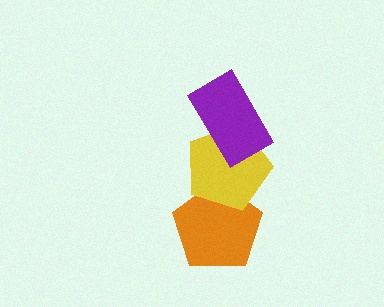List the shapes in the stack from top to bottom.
From top to bottom: the purple rectangle, the yellow pentagon, the orange pentagon.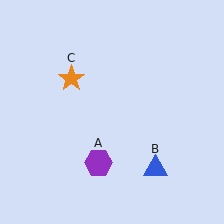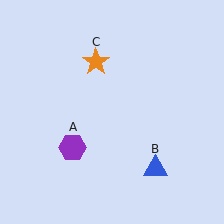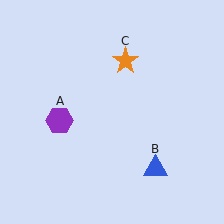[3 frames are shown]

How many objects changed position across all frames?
2 objects changed position: purple hexagon (object A), orange star (object C).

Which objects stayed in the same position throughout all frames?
Blue triangle (object B) remained stationary.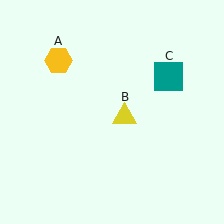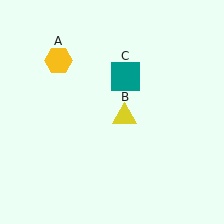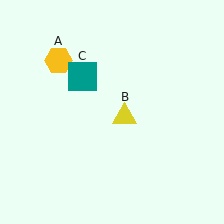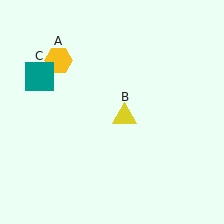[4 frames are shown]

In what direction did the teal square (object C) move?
The teal square (object C) moved left.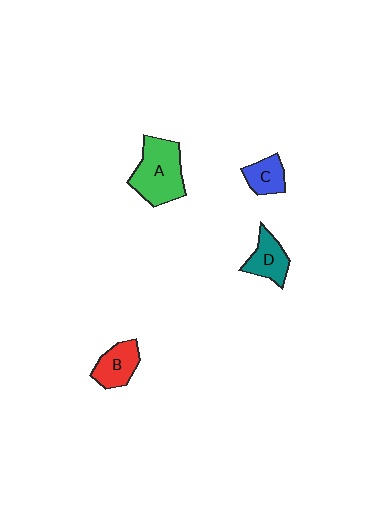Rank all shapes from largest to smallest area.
From largest to smallest: A (green), B (red), D (teal), C (blue).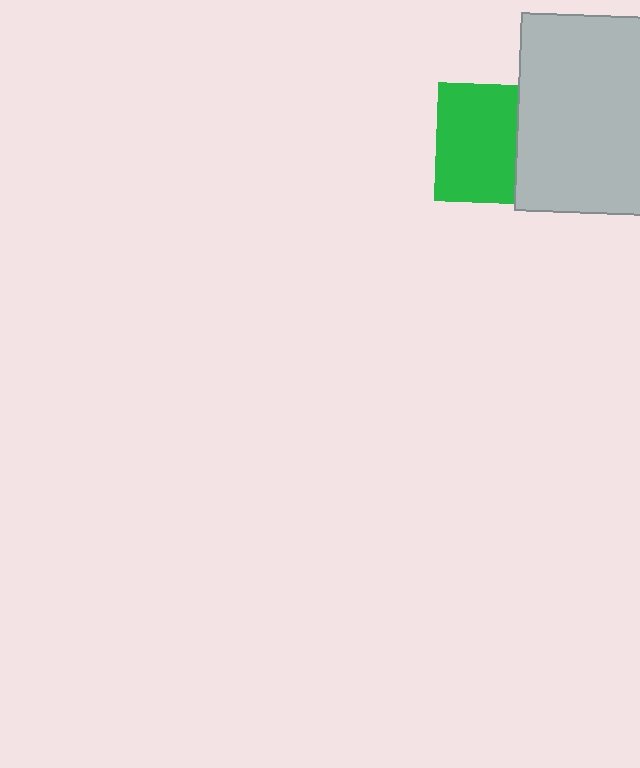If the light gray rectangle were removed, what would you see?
You would see the complete green square.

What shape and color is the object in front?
The object in front is a light gray rectangle.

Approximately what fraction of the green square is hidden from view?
Roughly 32% of the green square is hidden behind the light gray rectangle.